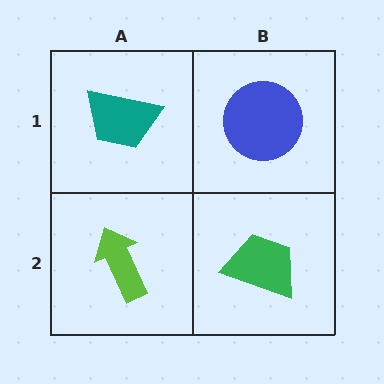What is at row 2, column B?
A green trapezoid.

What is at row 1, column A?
A teal trapezoid.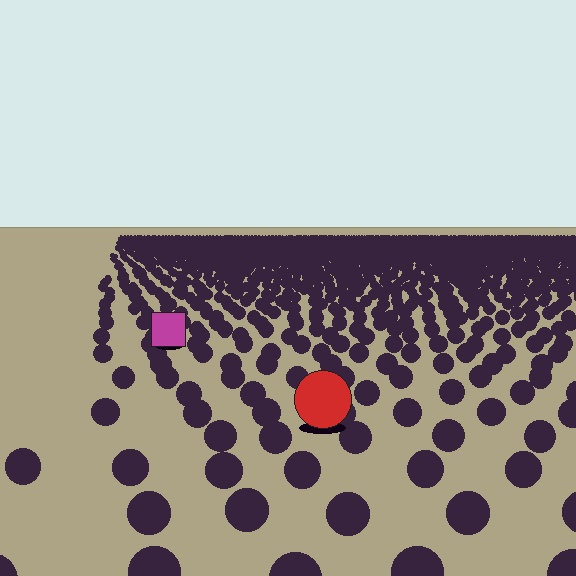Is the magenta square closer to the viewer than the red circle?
No. The red circle is closer — you can tell from the texture gradient: the ground texture is coarser near it.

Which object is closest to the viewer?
The red circle is closest. The texture marks near it are larger and more spread out.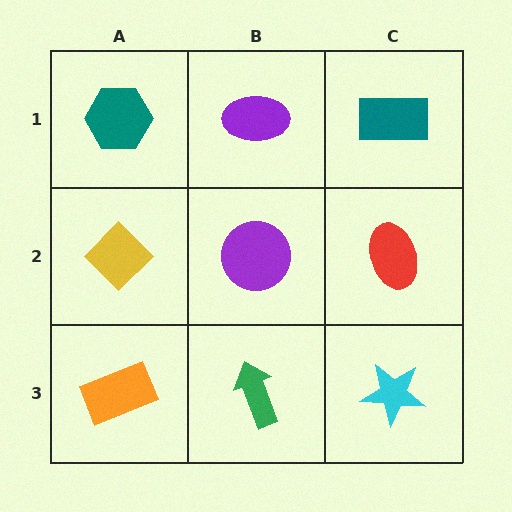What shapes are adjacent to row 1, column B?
A purple circle (row 2, column B), a teal hexagon (row 1, column A), a teal rectangle (row 1, column C).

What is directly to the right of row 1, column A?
A purple ellipse.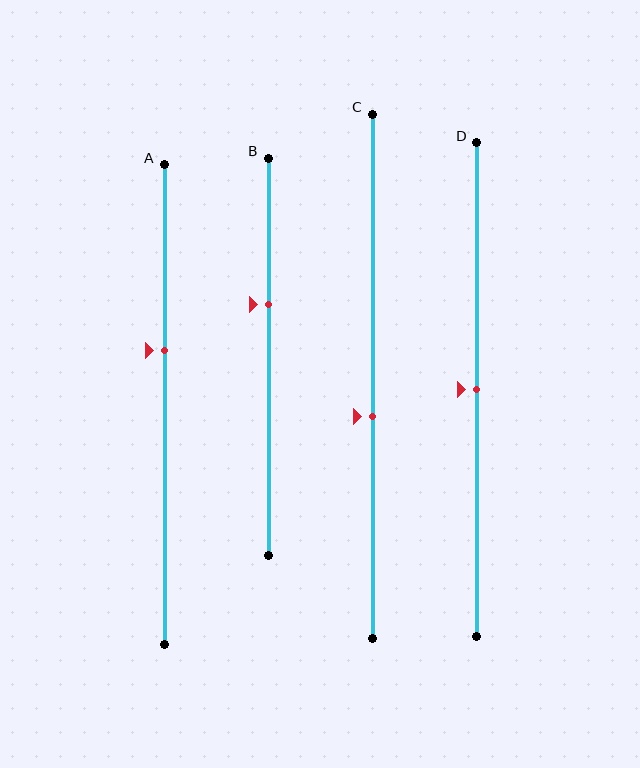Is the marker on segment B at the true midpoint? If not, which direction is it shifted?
No, the marker on segment B is shifted upward by about 13% of the segment length.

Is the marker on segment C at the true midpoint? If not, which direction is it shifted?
No, the marker on segment C is shifted downward by about 8% of the segment length.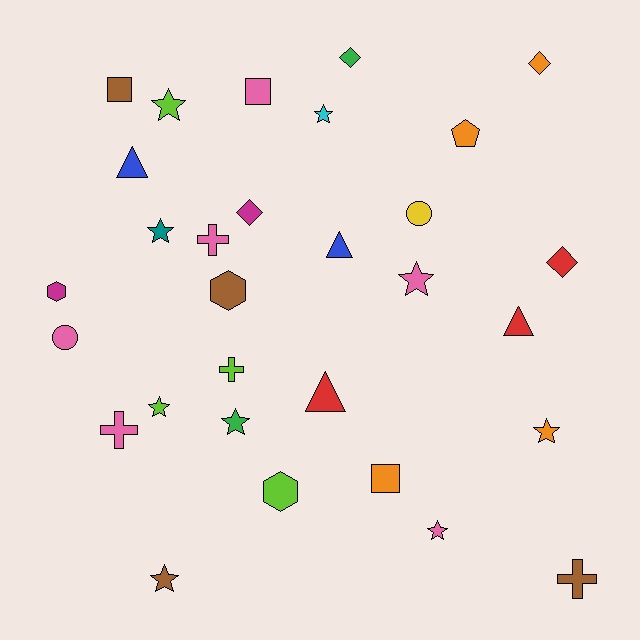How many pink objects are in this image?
There are 6 pink objects.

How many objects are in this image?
There are 30 objects.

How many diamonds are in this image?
There are 4 diamonds.